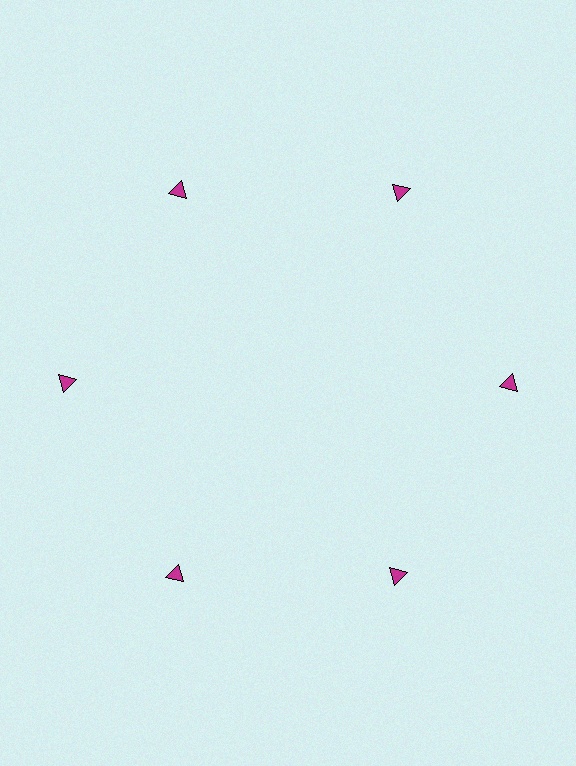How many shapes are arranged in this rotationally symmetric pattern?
There are 6 shapes, arranged in 6 groups of 1.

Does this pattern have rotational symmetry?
Yes, this pattern has 6-fold rotational symmetry. It looks the same after rotating 60 degrees around the center.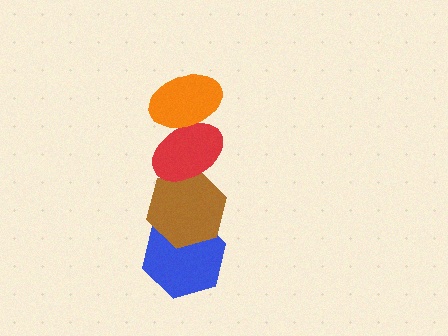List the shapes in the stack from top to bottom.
From top to bottom: the orange ellipse, the red ellipse, the brown hexagon, the blue hexagon.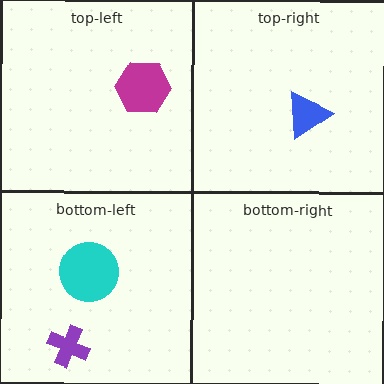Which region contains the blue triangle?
The top-right region.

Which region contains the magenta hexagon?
The top-left region.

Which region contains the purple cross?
The bottom-left region.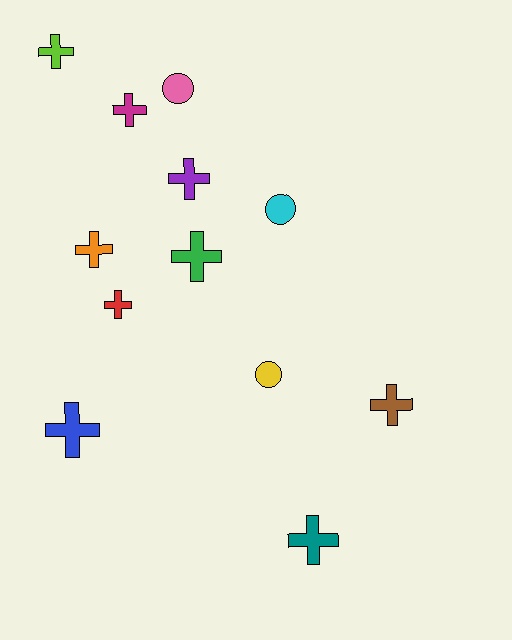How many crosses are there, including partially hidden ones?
There are 9 crosses.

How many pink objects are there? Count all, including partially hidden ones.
There is 1 pink object.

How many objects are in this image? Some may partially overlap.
There are 12 objects.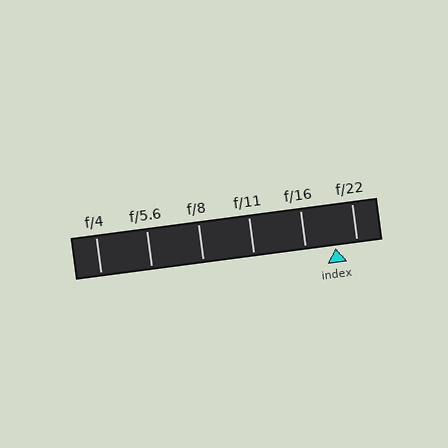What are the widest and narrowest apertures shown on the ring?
The widest aperture shown is f/4 and the narrowest is f/22.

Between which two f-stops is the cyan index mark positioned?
The index mark is between f/16 and f/22.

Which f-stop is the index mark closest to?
The index mark is closest to f/22.